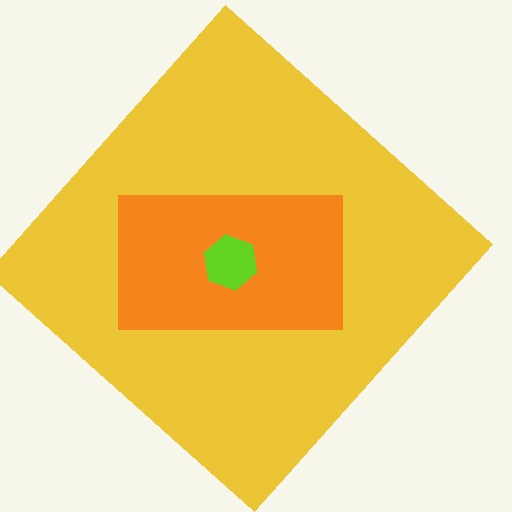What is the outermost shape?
The yellow diamond.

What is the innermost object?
The lime hexagon.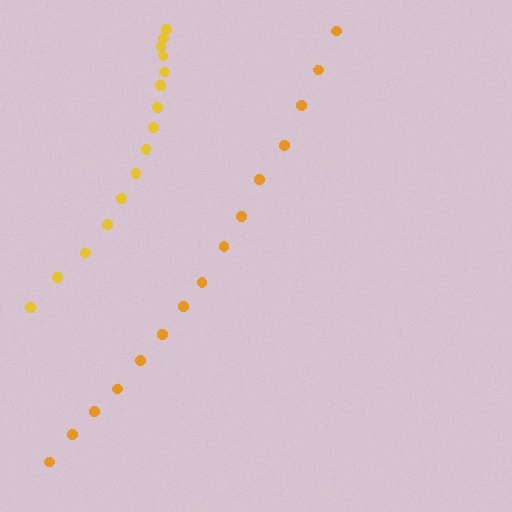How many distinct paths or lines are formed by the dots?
There are 2 distinct paths.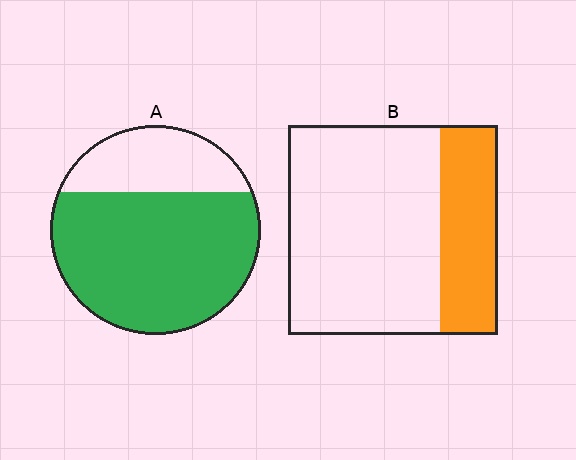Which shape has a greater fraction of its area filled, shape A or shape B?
Shape A.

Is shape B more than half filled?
No.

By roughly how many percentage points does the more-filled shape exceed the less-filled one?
By roughly 45 percentage points (A over B).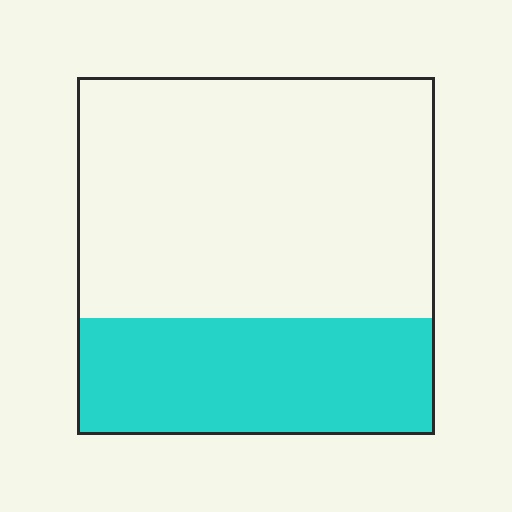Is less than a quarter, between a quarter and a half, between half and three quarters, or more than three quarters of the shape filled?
Between a quarter and a half.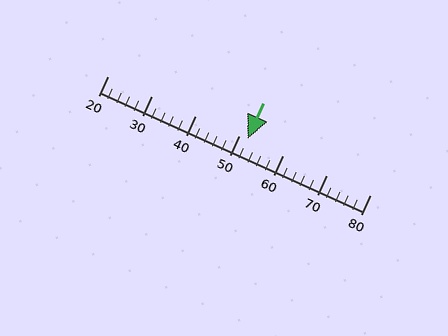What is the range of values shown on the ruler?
The ruler shows values from 20 to 80.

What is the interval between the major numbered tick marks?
The major tick marks are spaced 10 units apart.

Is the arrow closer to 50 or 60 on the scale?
The arrow is closer to 50.